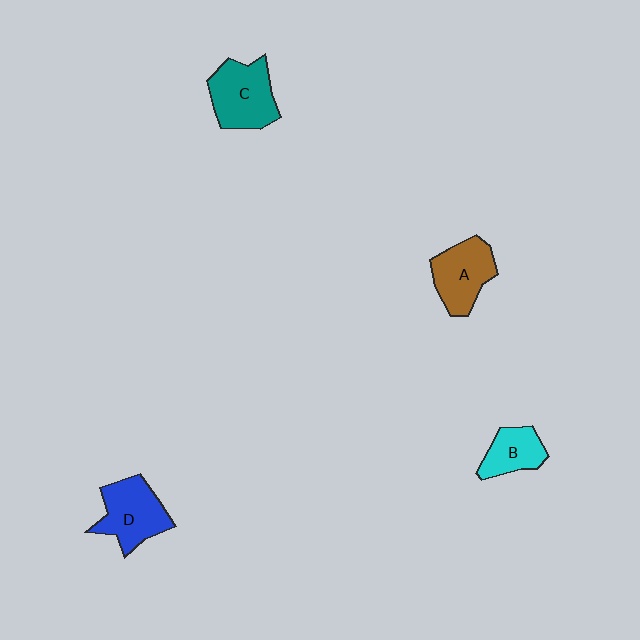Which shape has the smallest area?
Shape B (cyan).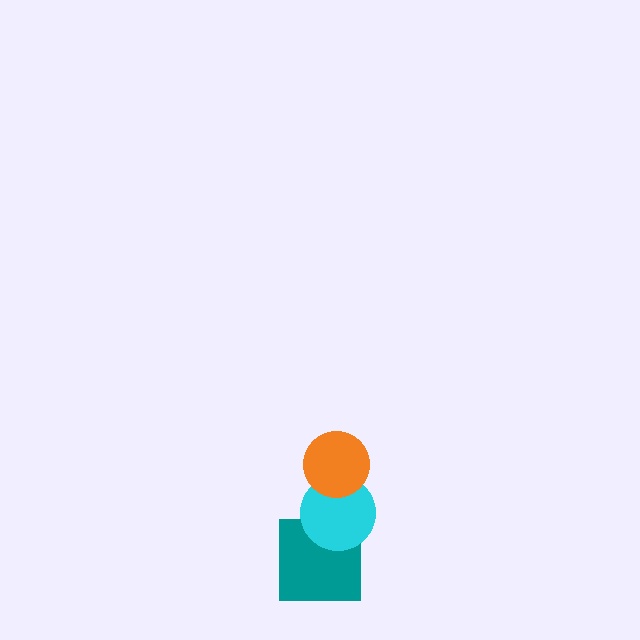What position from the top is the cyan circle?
The cyan circle is 2nd from the top.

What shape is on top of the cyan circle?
The orange circle is on top of the cyan circle.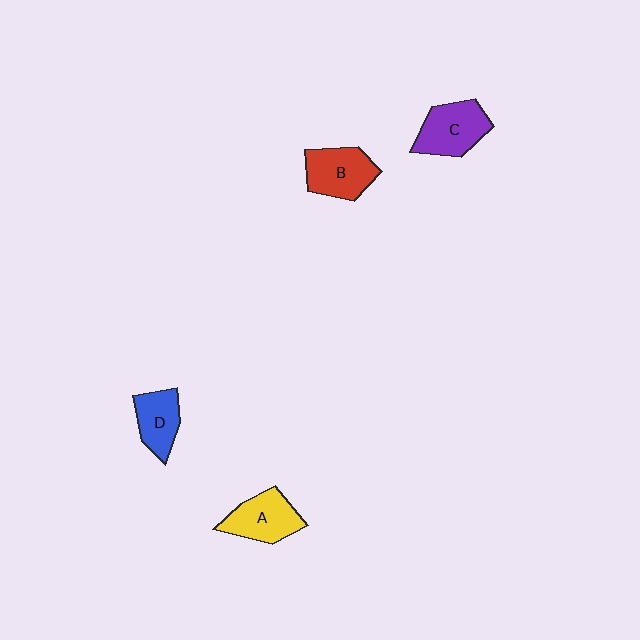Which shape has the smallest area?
Shape D (blue).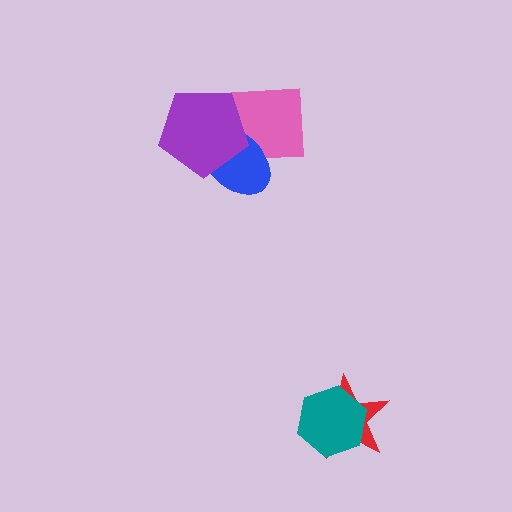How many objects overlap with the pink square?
2 objects overlap with the pink square.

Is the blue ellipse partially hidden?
Yes, it is partially covered by another shape.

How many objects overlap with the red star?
1 object overlaps with the red star.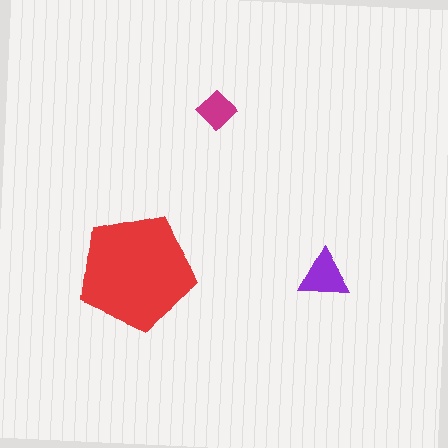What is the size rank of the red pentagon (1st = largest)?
1st.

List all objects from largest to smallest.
The red pentagon, the purple triangle, the magenta diamond.